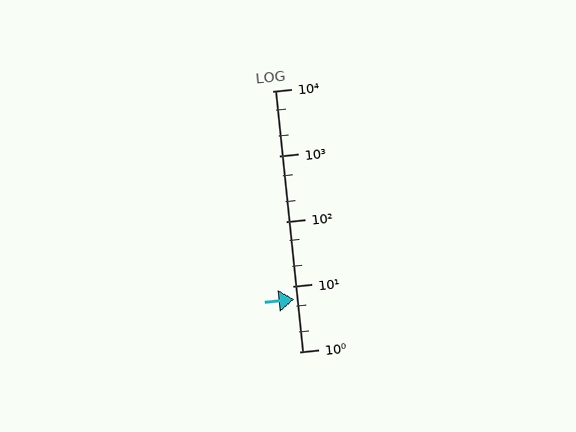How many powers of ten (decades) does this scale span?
The scale spans 4 decades, from 1 to 10000.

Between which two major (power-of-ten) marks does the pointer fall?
The pointer is between 1 and 10.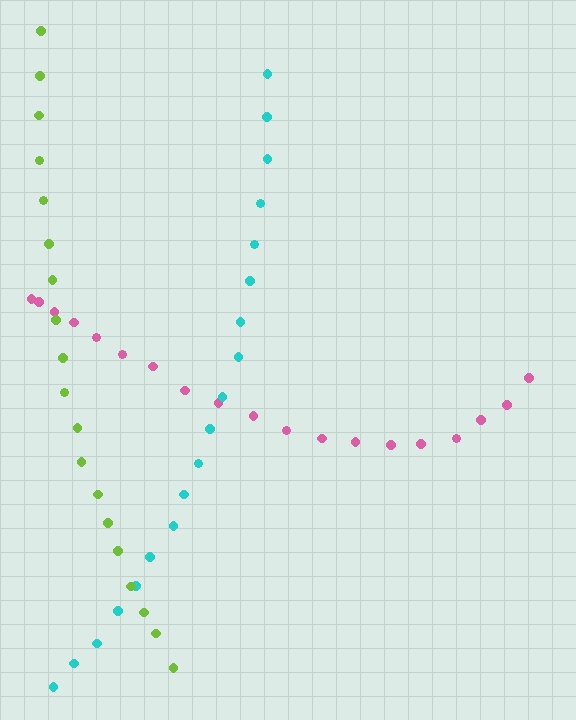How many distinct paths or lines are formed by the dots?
There are 3 distinct paths.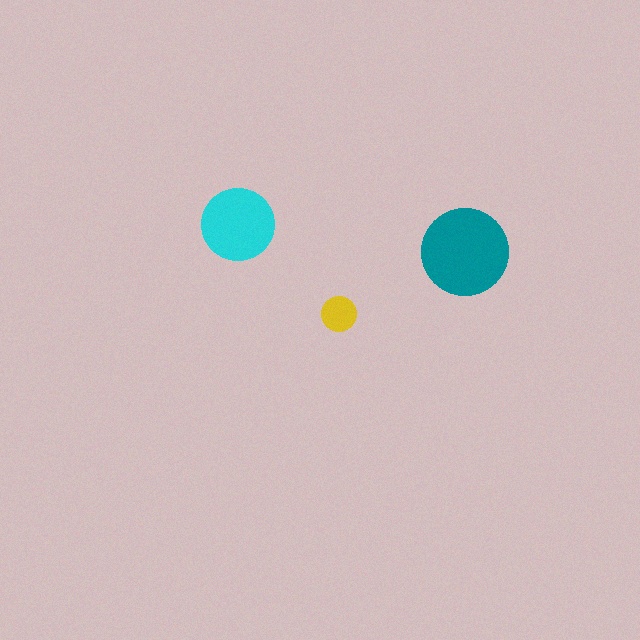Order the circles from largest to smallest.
the teal one, the cyan one, the yellow one.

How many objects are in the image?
There are 3 objects in the image.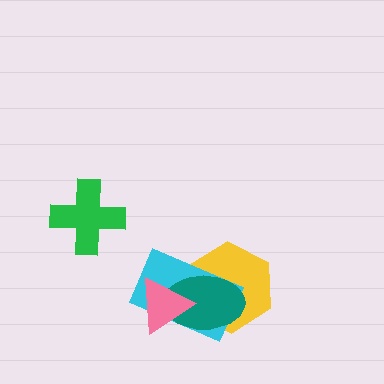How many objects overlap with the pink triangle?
3 objects overlap with the pink triangle.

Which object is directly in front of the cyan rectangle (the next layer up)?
The teal ellipse is directly in front of the cyan rectangle.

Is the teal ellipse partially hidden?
Yes, it is partially covered by another shape.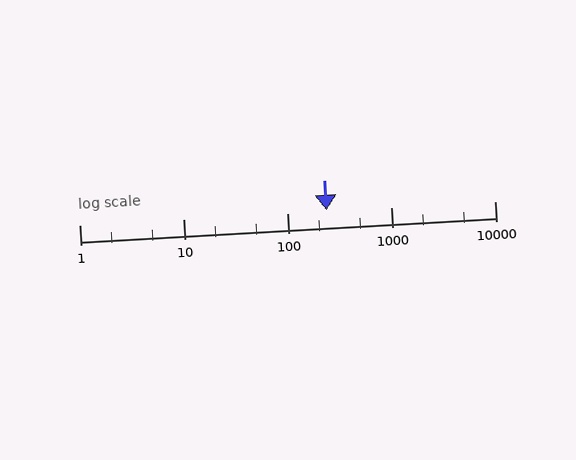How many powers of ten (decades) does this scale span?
The scale spans 4 decades, from 1 to 10000.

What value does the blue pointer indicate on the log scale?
The pointer indicates approximately 240.